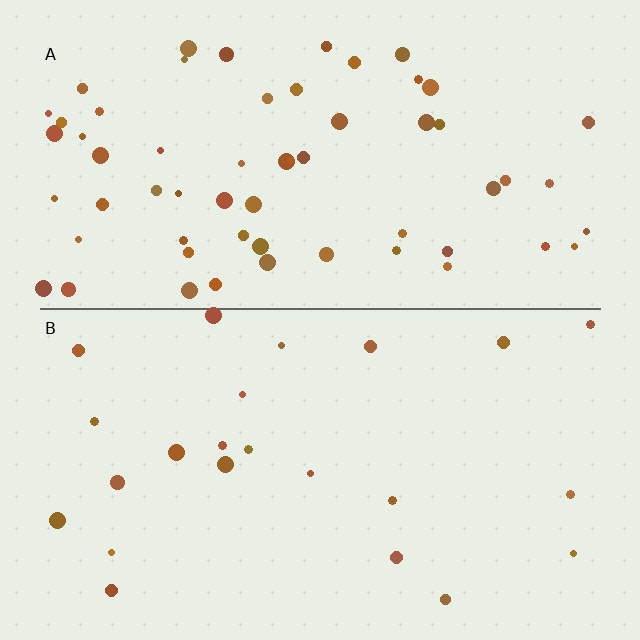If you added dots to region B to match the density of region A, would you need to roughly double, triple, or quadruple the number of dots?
Approximately triple.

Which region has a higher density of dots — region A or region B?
A (the top).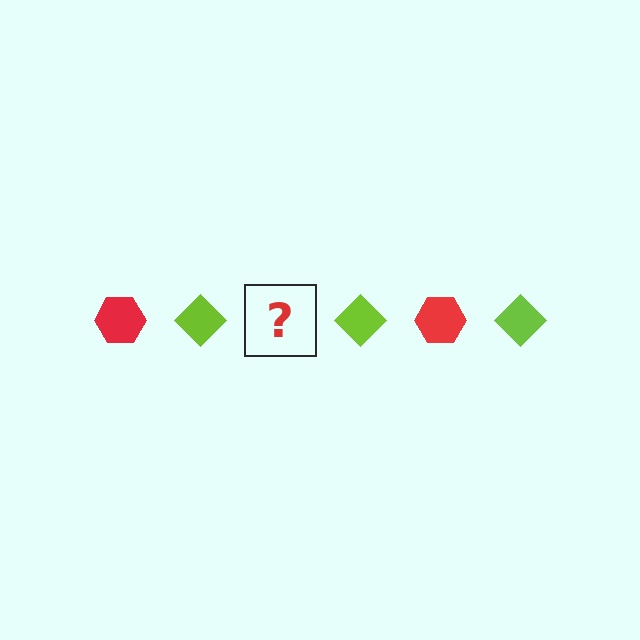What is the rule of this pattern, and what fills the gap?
The rule is that the pattern alternates between red hexagon and lime diamond. The gap should be filled with a red hexagon.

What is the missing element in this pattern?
The missing element is a red hexagon.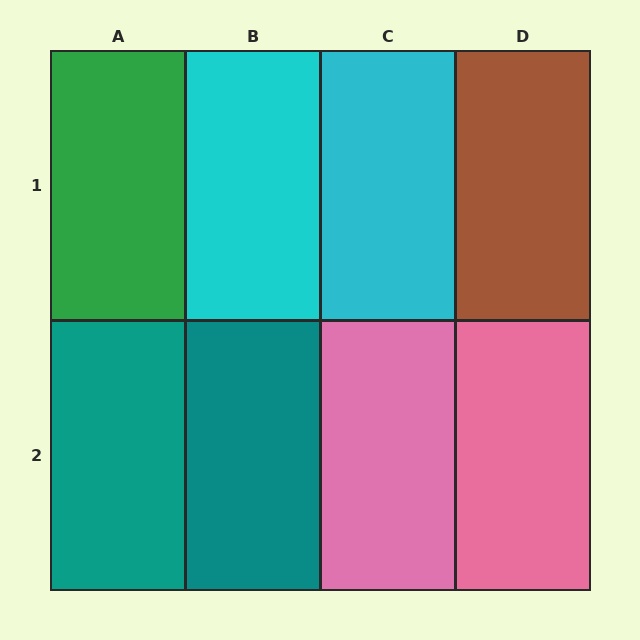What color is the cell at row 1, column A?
Green.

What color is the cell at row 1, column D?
Brown.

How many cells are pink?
2 cells are pink.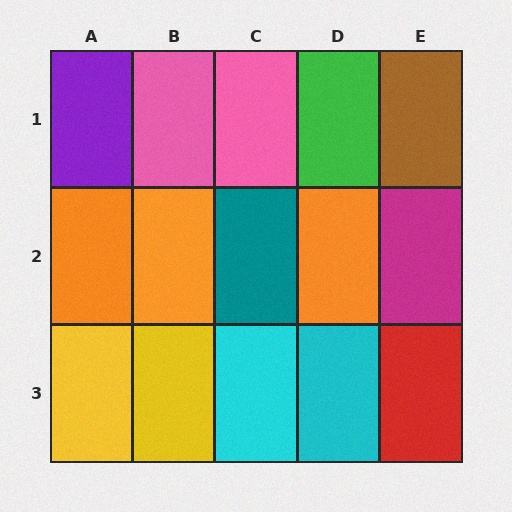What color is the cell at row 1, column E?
Brown.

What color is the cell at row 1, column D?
Green.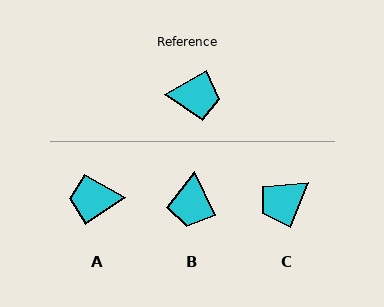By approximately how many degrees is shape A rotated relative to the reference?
Approximately 174 degrees clockwise.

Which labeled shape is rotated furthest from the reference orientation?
A, about 174 degrees away.